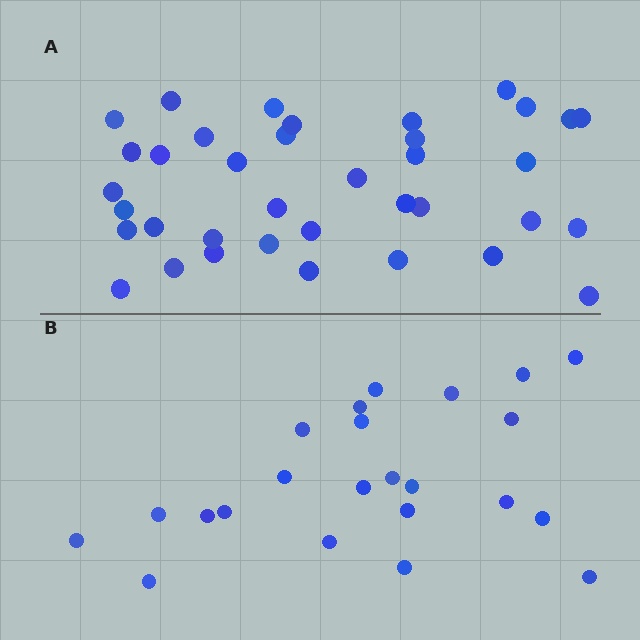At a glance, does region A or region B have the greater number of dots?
Region A (the top region) has more dots.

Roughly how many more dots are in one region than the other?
Region A has approximately 15 more dots than region B.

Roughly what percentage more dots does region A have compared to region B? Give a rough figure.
About 60% more.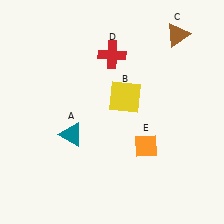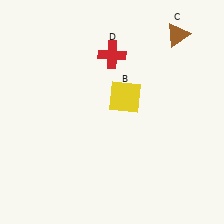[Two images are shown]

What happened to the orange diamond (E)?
The orange diamond (E) was removed in Image 2. It was in the bottom-right area of Image 1.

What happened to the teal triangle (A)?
The teal triangle (A) was removed in Image 2. It was in the bottom-left area of Image 1.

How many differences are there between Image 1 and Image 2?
There are 2 differences between the two images.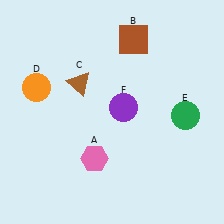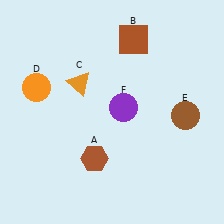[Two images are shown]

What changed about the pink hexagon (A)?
In Image 1, A is pink. In Image 2, it changed to brown.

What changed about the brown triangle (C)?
In Image 1, C is brown. In Image 2, it changed to orange.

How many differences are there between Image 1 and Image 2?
There are 3 differences between the two images.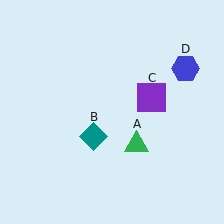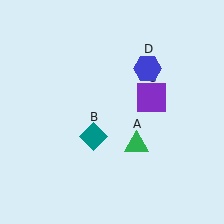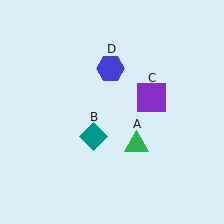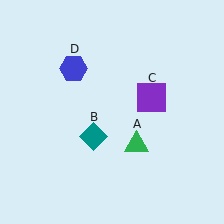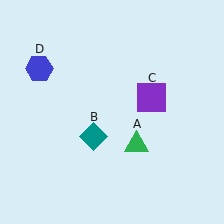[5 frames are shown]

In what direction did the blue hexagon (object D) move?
The blue hexagon (object D) moved left.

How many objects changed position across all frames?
1 object changed position: blue hexagon (object D).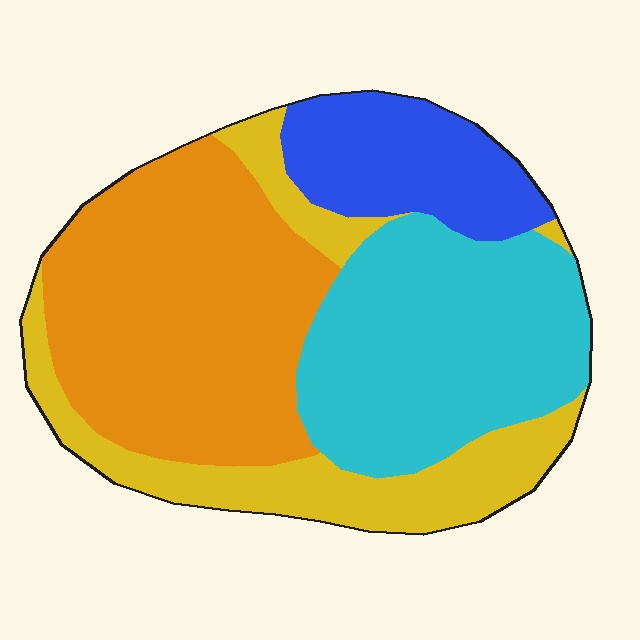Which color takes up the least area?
Blue, at roughly 15%.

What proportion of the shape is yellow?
Yellow covers 21% of the shape.